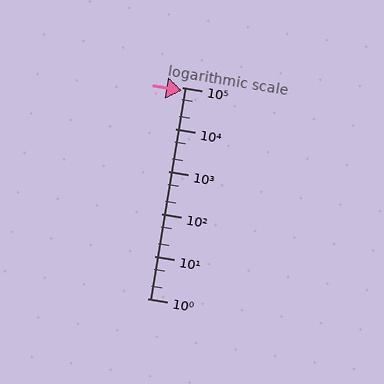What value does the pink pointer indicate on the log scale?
The pointer indicates approximately 81000.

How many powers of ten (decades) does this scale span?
The scale spans 5 decades, from 1 to 100000.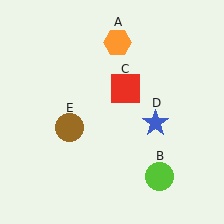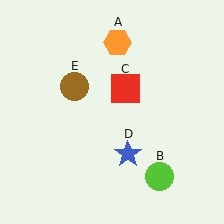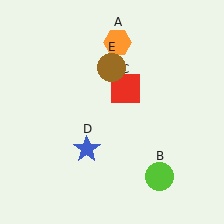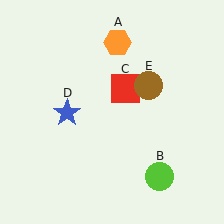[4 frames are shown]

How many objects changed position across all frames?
2 objects changed position: blue star (object D), brown circle (object E).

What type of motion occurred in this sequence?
The blue star (object D), brown circle (object E) rotated clockwise around the center of the scene.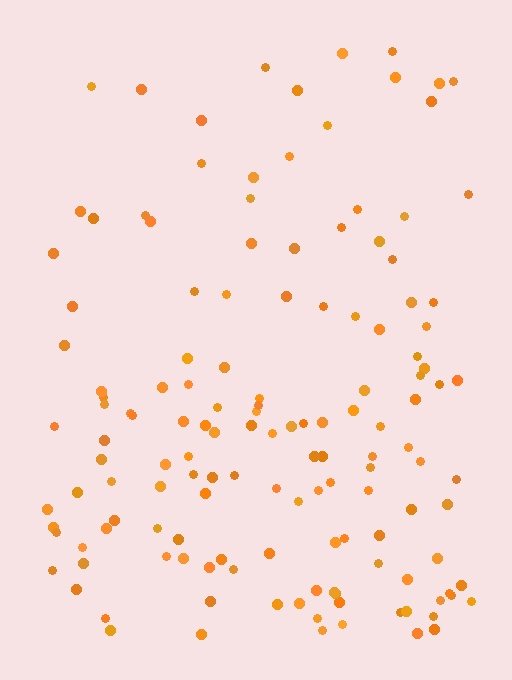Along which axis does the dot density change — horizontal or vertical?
Vertical.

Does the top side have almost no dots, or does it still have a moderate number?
Still a moderate number, just noticeably fewer than the bottom.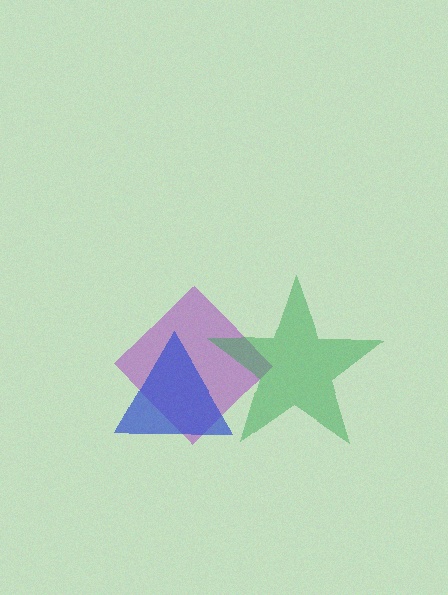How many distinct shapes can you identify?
There are 3 distinct shapes: a purple diamond, a green star, a blue triangle.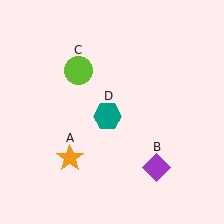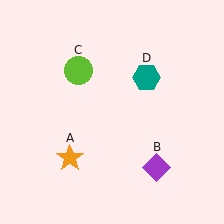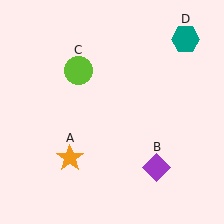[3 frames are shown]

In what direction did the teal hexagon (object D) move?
The teal hexagon (object D) moved up and to the right.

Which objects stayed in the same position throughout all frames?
Orange star (object A) and purple diamond (object B) and lime circle (object C) remained stationary.